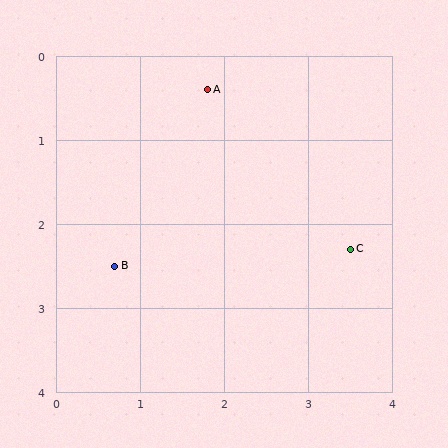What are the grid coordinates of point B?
Point B is at approximately (0.7, 2.5).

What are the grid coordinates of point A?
Point A is at approximately (1.8, 0.4).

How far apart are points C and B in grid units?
Points C and B are about 2.8 grid units apart.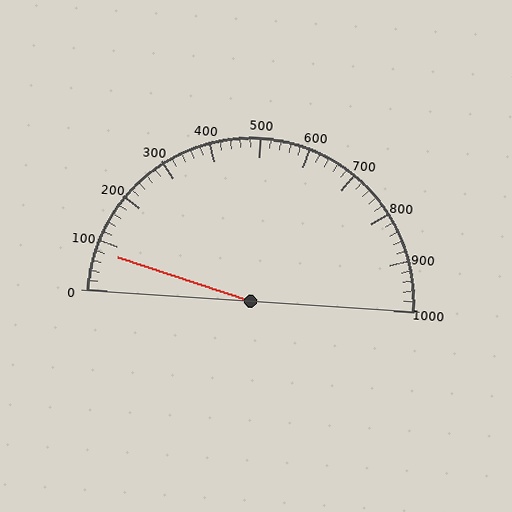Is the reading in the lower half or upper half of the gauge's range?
The reading is in the lower half of the range (0 to 1000).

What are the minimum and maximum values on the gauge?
The gauge ranges from 0 to 1000.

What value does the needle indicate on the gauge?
The needle indicates approximately 80.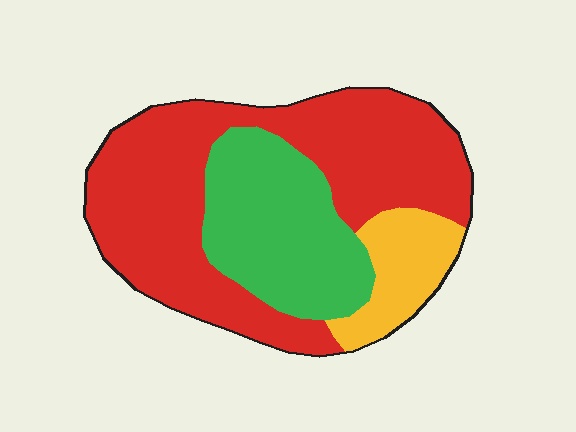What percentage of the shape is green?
Green takes up between a quarter and a half of the shape.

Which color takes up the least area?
Yellow, at roughly 15%.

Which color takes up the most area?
Red, at roughly 60%.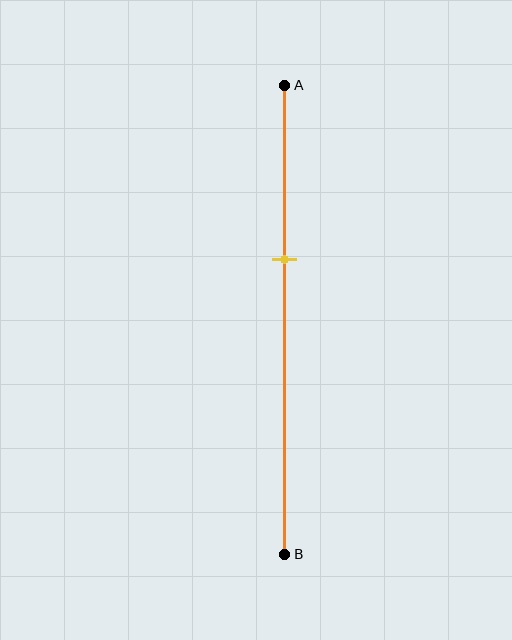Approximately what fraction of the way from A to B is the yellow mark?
The yellow mark is approximately 35% of the way from A to B.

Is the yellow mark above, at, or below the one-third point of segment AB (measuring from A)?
The yellow mark is below the one-third point of segment AB.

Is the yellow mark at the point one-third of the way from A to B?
No, the mark is at about 35% from A, not at the 33% one-third point.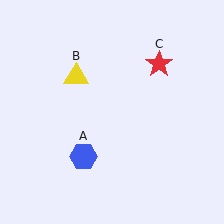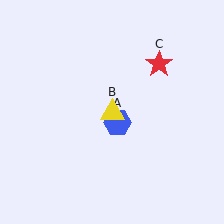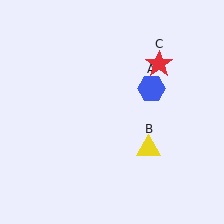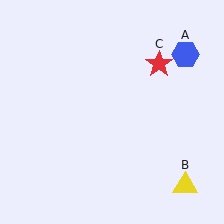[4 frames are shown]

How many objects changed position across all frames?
2 objects changed position: blue hexagon (object A), yellow triangle (object B).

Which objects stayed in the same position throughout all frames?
Red star (object C) remained stationary.